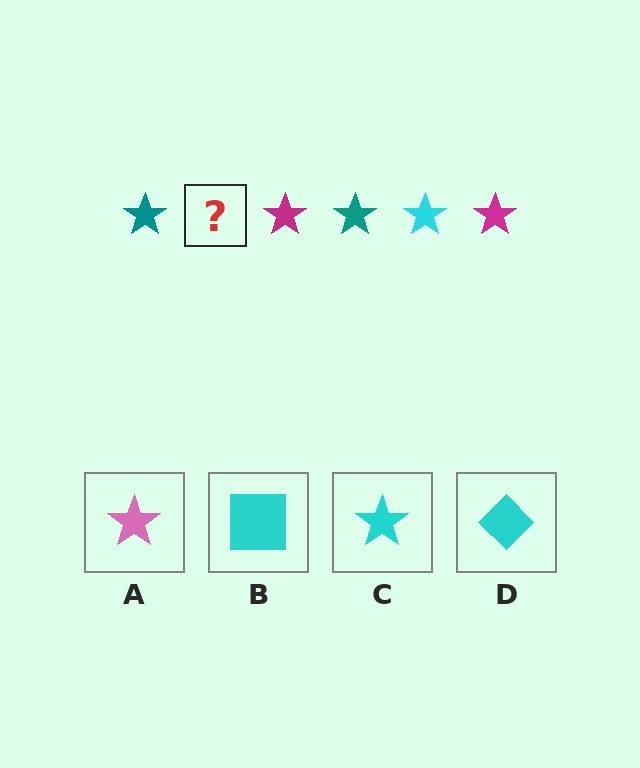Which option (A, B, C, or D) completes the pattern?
C.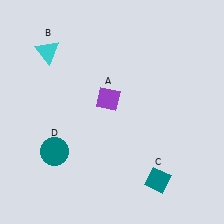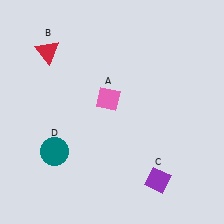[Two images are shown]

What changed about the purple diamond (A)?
In Image 1, A is purple. In Image 2, it changed to pink.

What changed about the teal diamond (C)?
In Image 1, C is teal. In Image 2, it changed to purple.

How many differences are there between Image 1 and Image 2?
There are 3 differences between the two images.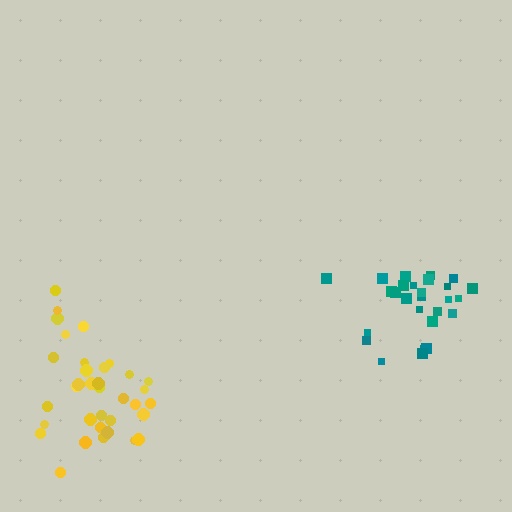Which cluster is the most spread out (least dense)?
Yellow.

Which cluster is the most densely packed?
Teal.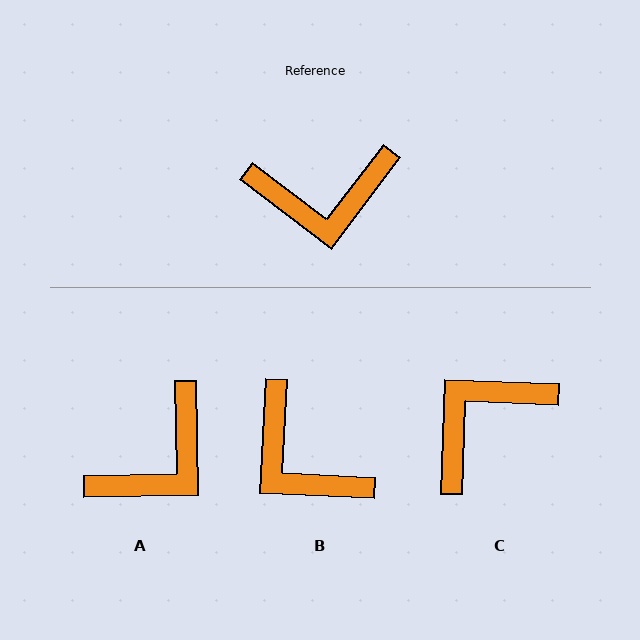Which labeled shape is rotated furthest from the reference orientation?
C, about 145 degrees away.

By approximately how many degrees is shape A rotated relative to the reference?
Approximately 38 degrees counter-clockwise.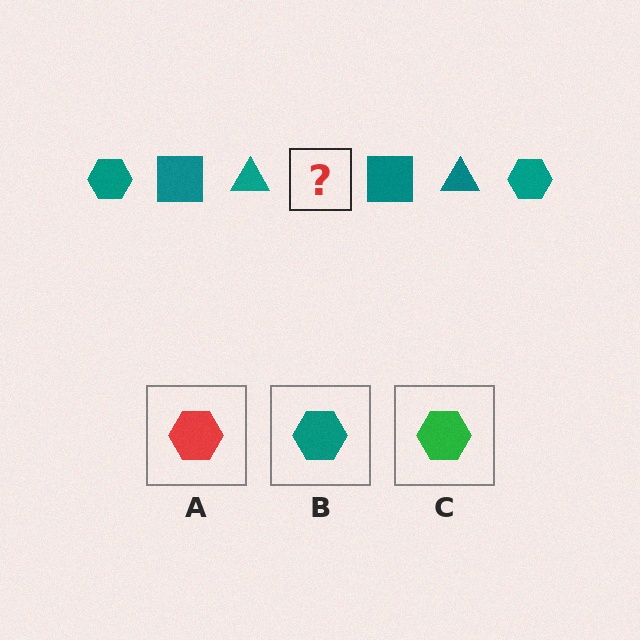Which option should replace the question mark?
Option B.